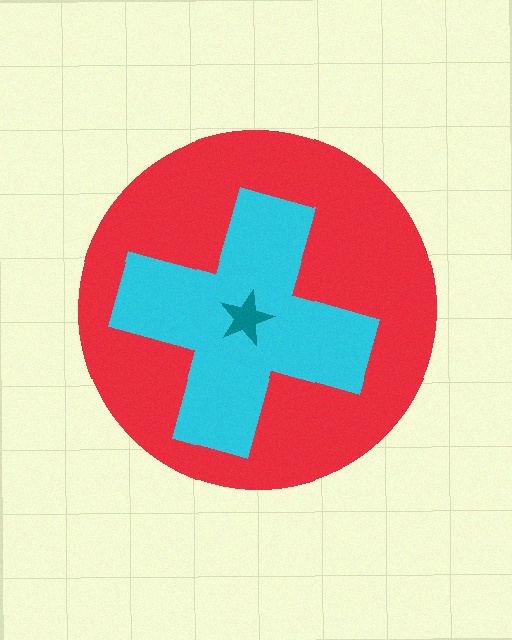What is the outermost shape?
The red circle.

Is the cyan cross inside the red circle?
Yes.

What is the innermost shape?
The teal star.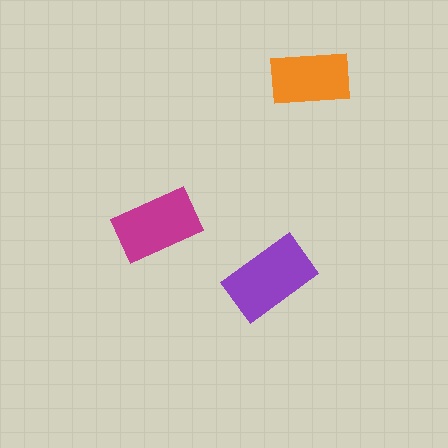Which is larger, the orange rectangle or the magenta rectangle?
The magenta one.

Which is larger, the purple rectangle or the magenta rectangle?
The purple one.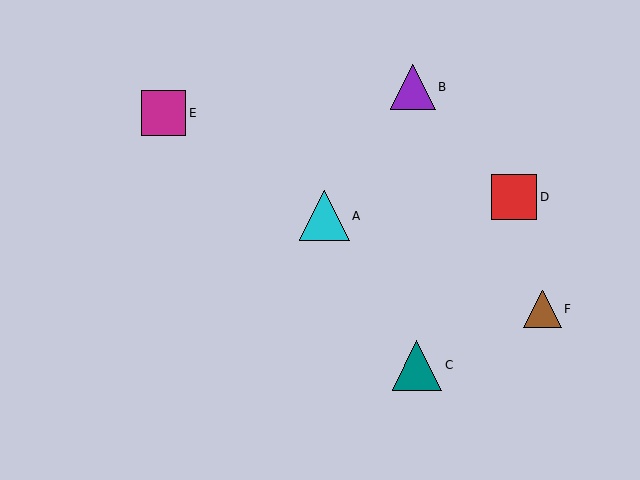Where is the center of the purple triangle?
The center of the purple triangle is at (413, 87).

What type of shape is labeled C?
Shape C is a teal triangle.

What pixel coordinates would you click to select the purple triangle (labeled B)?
Click at (413, 87) to select the purple triangle B.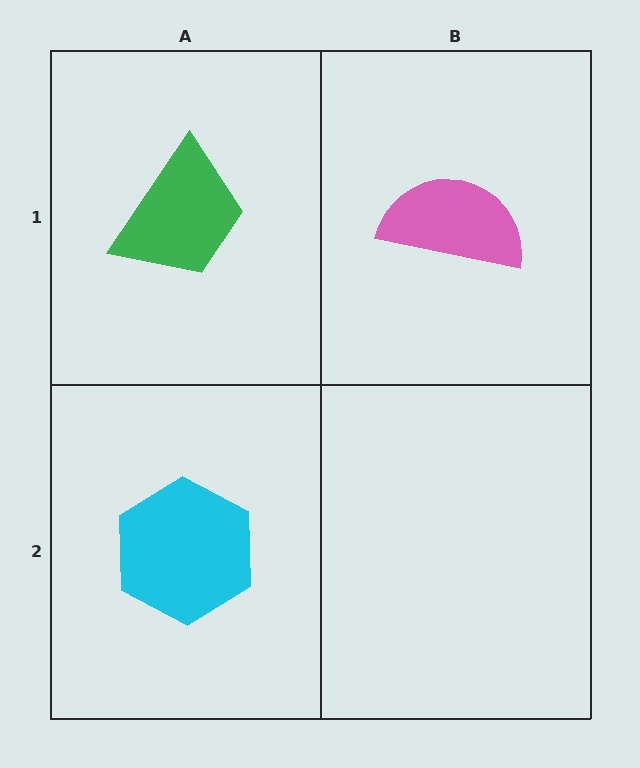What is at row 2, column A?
A cyan hexagon.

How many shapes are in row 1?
2 shapes.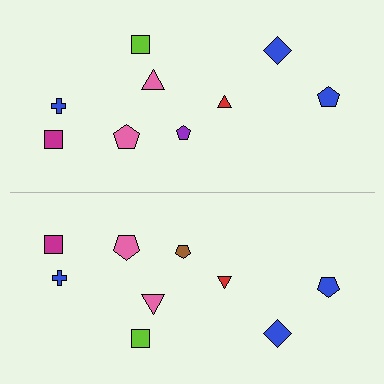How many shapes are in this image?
There are 18 shapes in this image.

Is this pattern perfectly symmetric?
No, the pattern is not perfectly symmetric. The brown pentagon on the bottom side breaks the symmetry — its mirror counterpart is purple.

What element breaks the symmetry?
The brown pentagon on the bottom side breaks the symmetry — its mirror counterpart is purple.